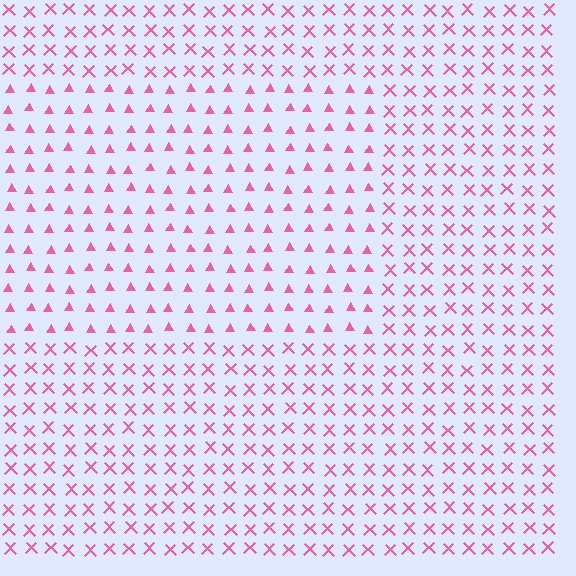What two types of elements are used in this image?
The image uses triangles inside the rectangle region and X marks outside it.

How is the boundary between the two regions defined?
The boundary is defined by a change in element shape: triangles inside vs. X marks outside. All elements share the same color and spacing.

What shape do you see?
I see a rectangle.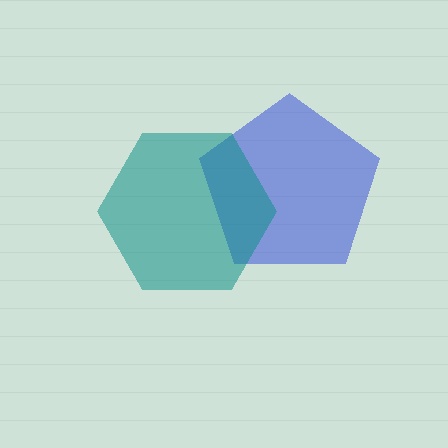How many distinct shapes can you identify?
There are 2 distinct shapes: a blue pentagon, a teal hexagon.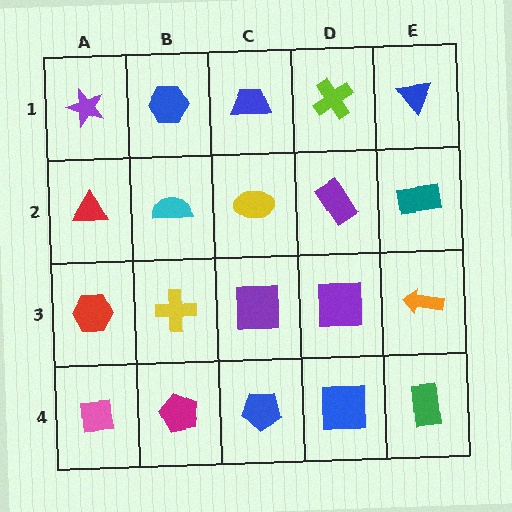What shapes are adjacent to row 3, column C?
A yellow ellipse (row 2, column C), a blue pentagon (row 4, column C), a yellow cross (row 3, column B), a purple square (row 3, column D).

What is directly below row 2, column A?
A red hexagon.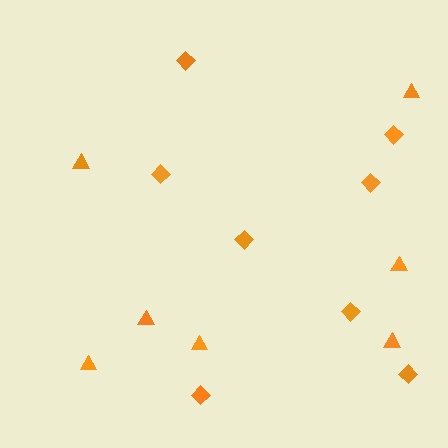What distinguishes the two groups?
There are 2 groups: one group of triangles (7) and one group of diamonds (8).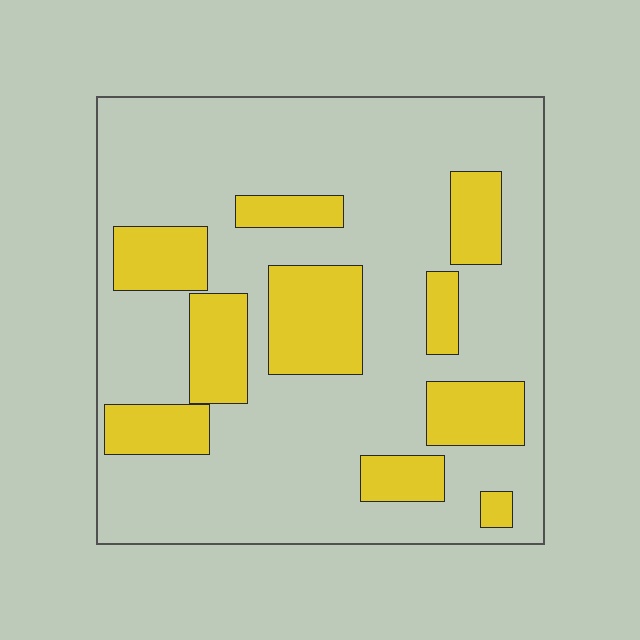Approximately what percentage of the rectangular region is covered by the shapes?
Approximately 25%.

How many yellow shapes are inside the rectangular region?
10.